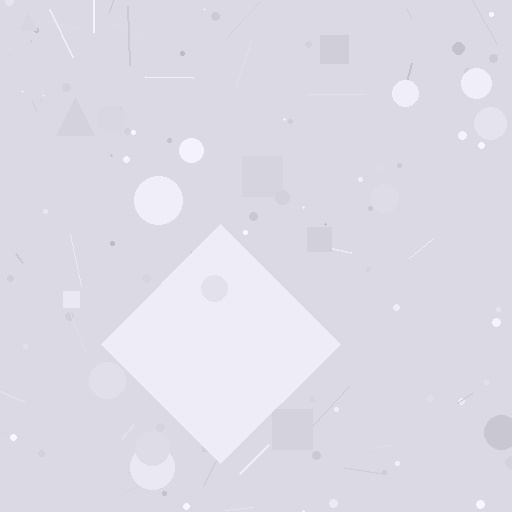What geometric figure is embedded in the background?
A diamond is embedded in the background.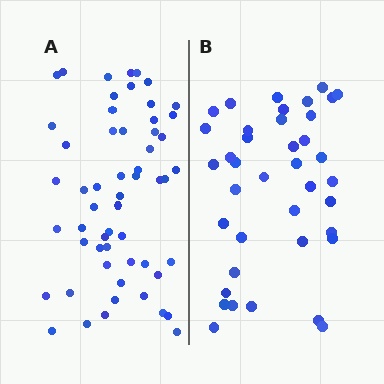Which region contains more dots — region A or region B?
Region A (the left region) has more dots.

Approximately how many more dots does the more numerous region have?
Region A has approximately 15 more dots than region B.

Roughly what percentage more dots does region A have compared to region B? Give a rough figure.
About 45% more.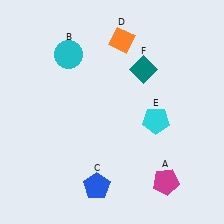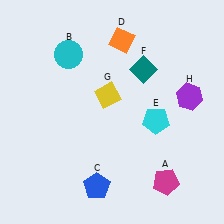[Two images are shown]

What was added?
A yellow diamond (G), a purple hexagon (H) were added in Image 2.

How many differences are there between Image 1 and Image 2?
There are 2 differences between the two images.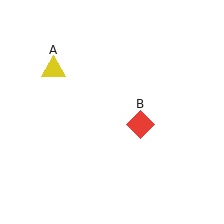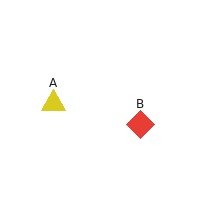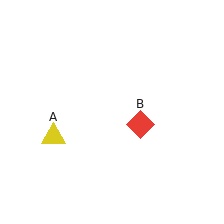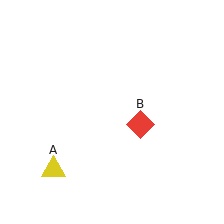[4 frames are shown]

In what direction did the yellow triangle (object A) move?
The yellow triangle (object A) moved down.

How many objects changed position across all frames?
1 object changed position: yellow triangle (object A).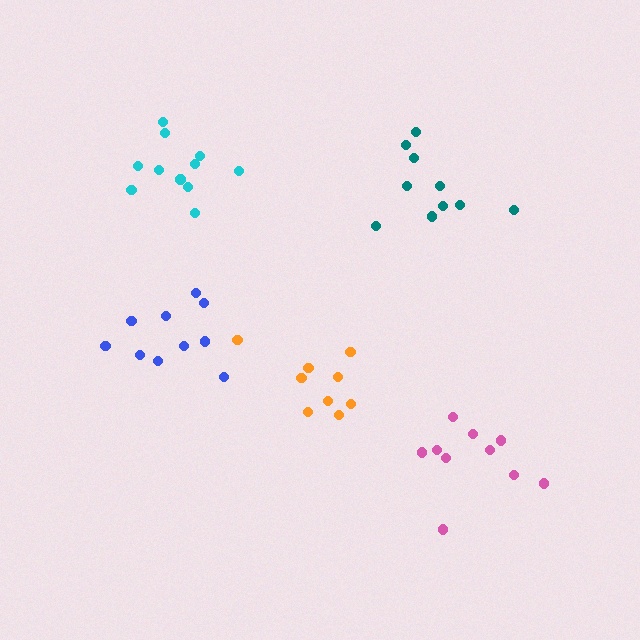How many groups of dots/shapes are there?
There are 5 groups.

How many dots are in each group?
Group 1: 10 dots, Group 2: 10 dots, Group 3: 10 dots, Group 4: 9 dots, Group 5: 11 dots (50 total).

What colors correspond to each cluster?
The clusters are colored: teal, blue, pink, orange, cyan.